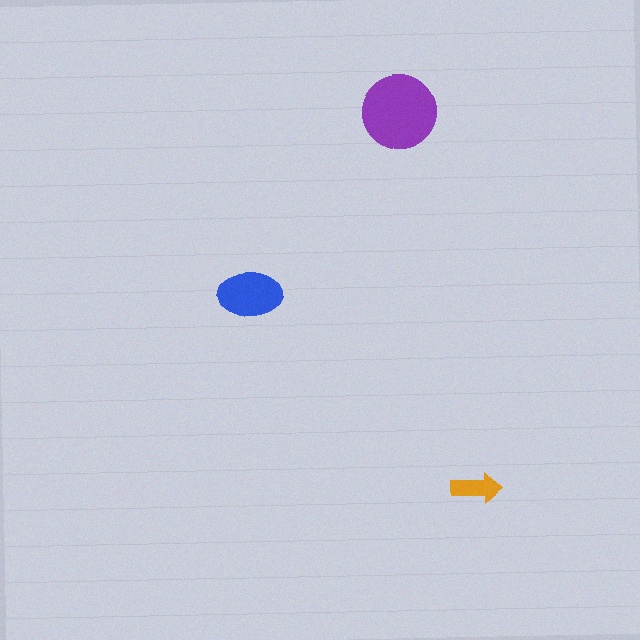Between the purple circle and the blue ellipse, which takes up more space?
The purple circle.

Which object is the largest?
The purple circle.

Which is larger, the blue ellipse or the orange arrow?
The blue ellipse.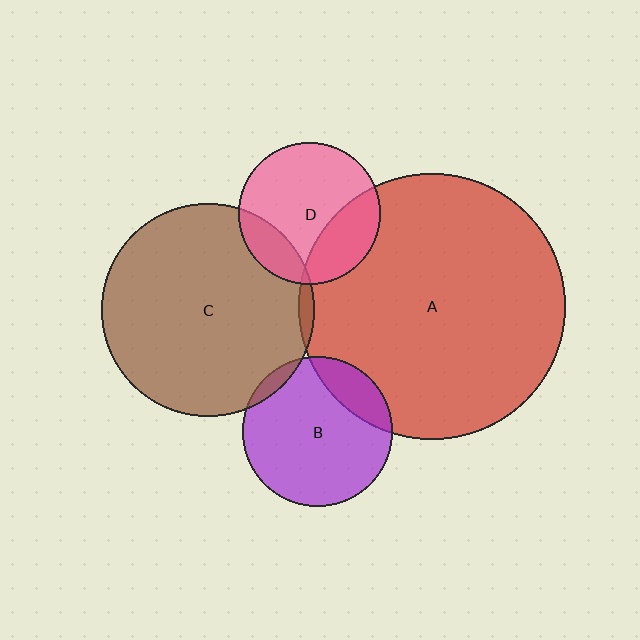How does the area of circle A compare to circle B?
Approximately 3.2 times.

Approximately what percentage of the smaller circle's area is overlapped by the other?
Approximately 30%.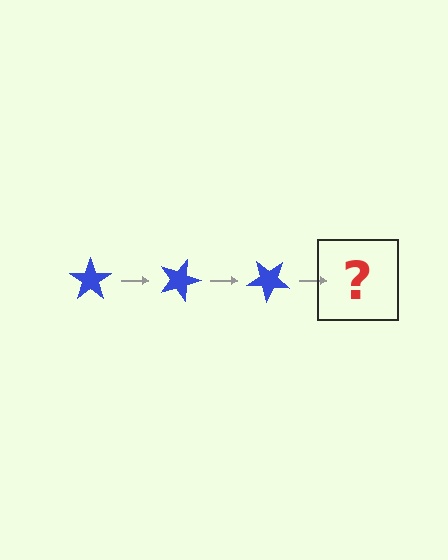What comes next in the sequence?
The next element should be a blue star rotated 60 degrees.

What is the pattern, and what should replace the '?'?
The pattern is that the star rotates 20 degrees each step. The '?' should be a blue star rotated 60 degrees.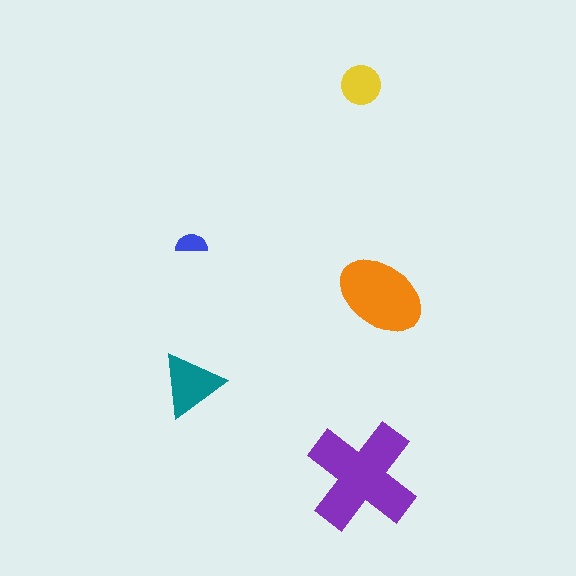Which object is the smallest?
The blue semicircle.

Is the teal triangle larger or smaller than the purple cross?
Smaller.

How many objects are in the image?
There are 5 objects in the image.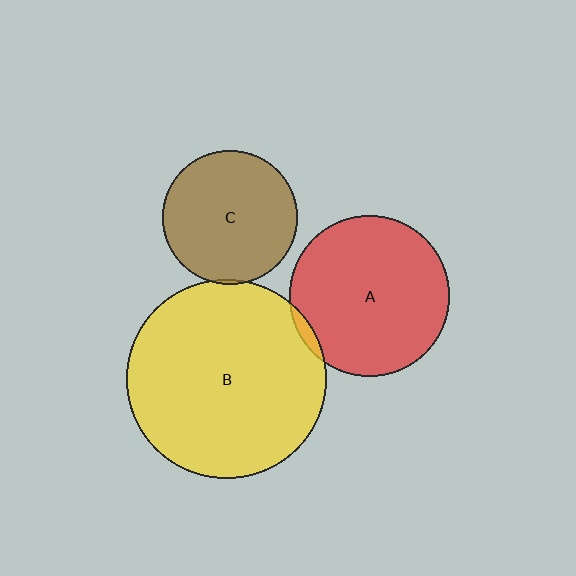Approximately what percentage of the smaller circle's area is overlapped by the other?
Approximately 5%.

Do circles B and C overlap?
Yes.